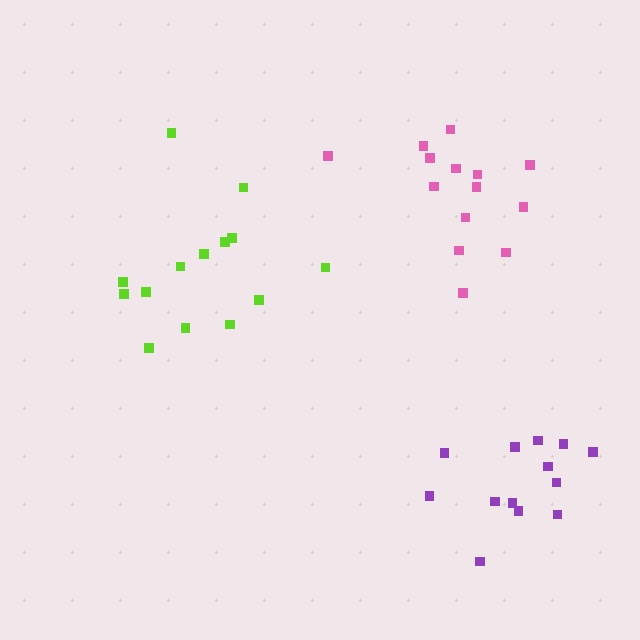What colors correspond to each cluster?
The clusters are colored: pink, purple, lime.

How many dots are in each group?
Group 1: 14 dots, Group 2: 13 dots, Group 3: 14 dots (41 total).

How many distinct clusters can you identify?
There are 3 distinct clusters.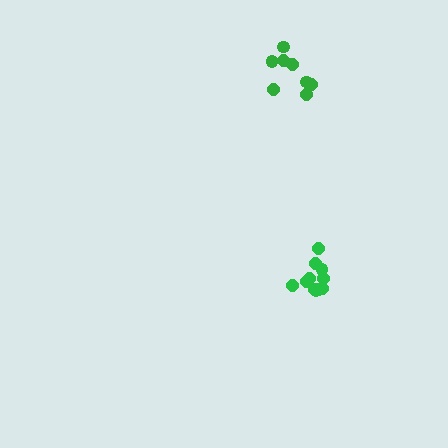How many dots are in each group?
Group 1: 8 dots, Group 2: 11 dots (19 total).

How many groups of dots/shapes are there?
There are 2 groups.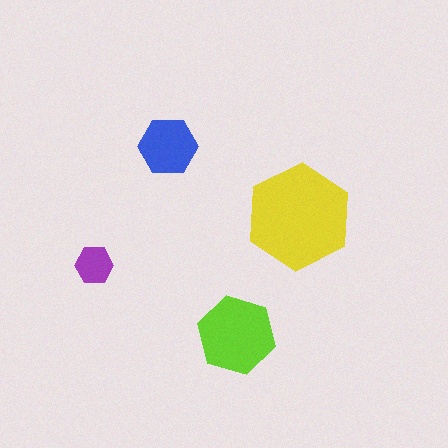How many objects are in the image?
There are 4 objects in the image.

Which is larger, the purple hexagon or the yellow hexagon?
The yellow one.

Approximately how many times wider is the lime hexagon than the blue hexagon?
About 1.5 times wider.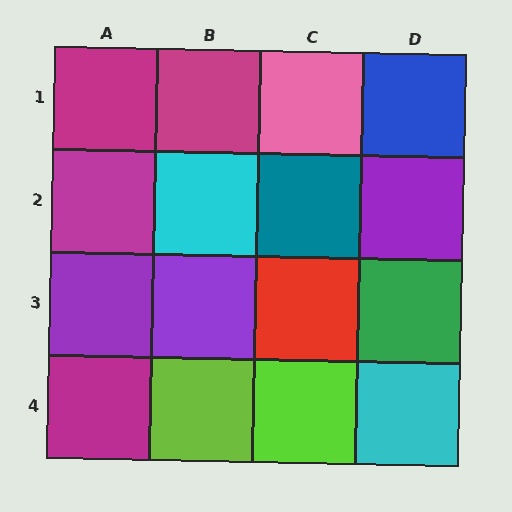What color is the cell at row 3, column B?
Purple.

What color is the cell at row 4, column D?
Cyan.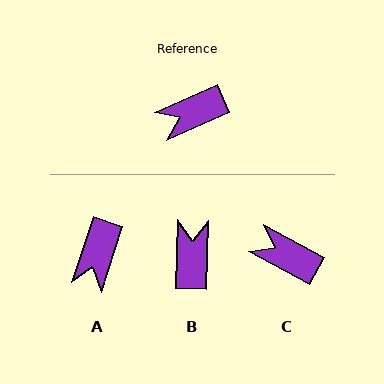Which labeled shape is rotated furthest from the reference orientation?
B, about 115 degrees away.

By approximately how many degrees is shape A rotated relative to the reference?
Approximately 48 degrees counter-clockwise.